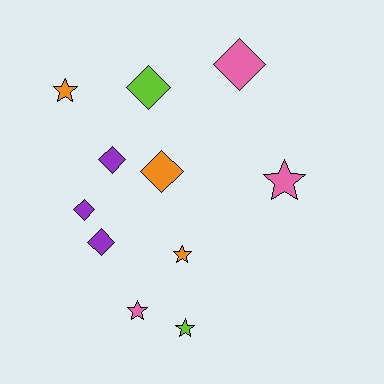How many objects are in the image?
There are 11 objects.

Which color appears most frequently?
Purple, with 3 objects.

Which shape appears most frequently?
Diamond, with 6 objects.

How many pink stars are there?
There are 2 pink stars.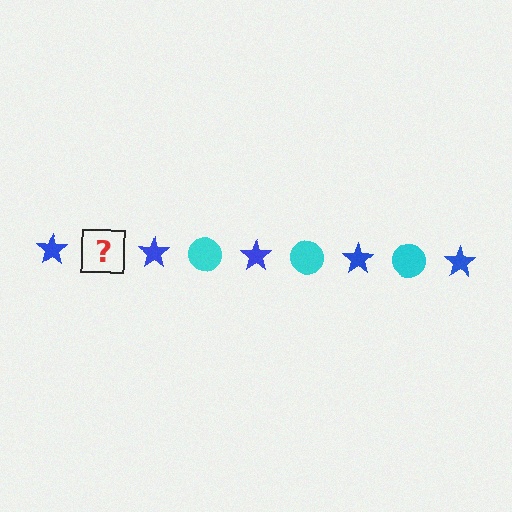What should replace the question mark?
The question mark should be replaced with a cyan circle.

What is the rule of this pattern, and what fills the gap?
The rule is that the pattern alternates between blue star and cyan circle. The gap should be filled with a cyan circle.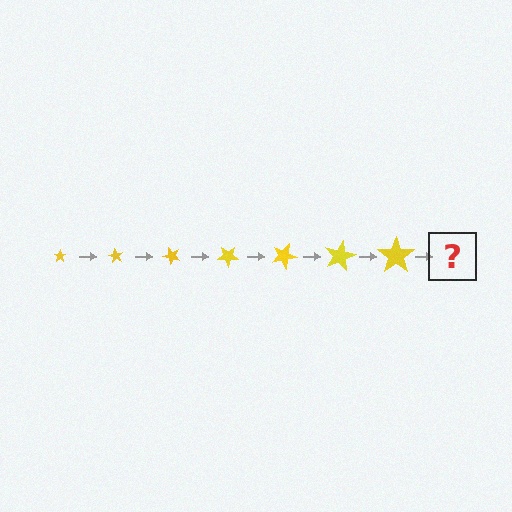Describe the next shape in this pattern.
It should be a star, larger than the previous one and rotated 420 degrees from the start.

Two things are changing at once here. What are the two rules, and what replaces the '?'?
The two rules are that the star grows larger each step and it rotates 60 degrees each step. The '?' should be a star, larger than the previous one and rotated 420 degrees from the start.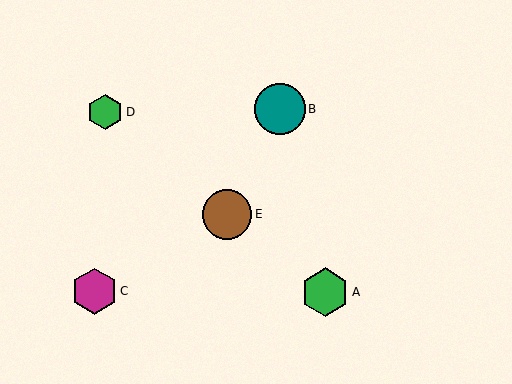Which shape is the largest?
The teal circle (labeled B) is the largest.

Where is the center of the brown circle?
The center of the brown circle is at (227, 214).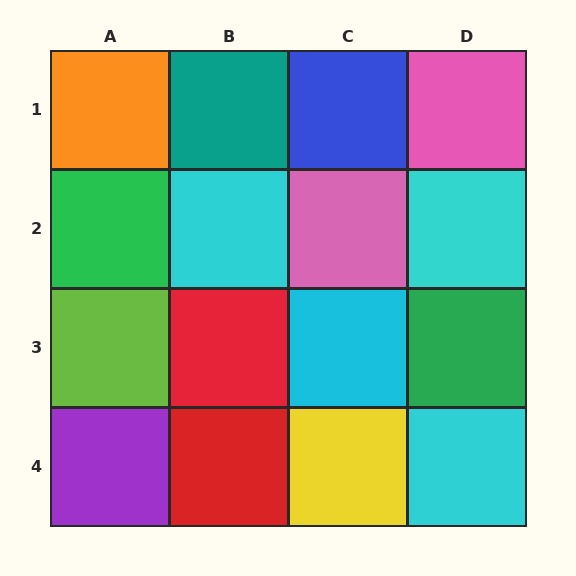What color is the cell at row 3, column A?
Lime.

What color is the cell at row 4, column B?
Red.